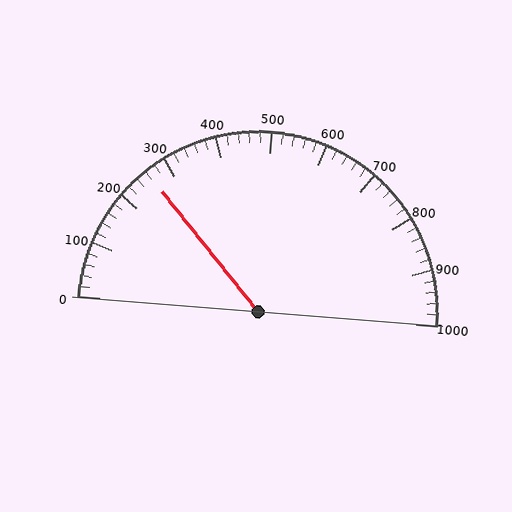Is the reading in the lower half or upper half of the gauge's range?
The reading is in the lower half of the range (0 to 1000).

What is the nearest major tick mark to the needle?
The nearest major tick mark is 300.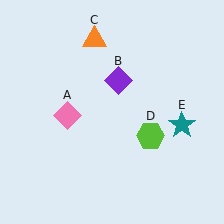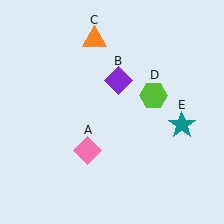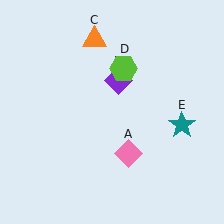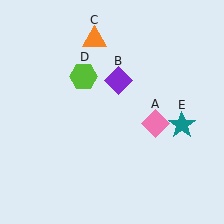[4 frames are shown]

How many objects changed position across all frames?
2 objects changed position: pink diamond (object A), lime hexagon (object D).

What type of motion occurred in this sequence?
The pink diamond (object A), lime hexagon (object D) rotated counterclockwise around the center of the scene.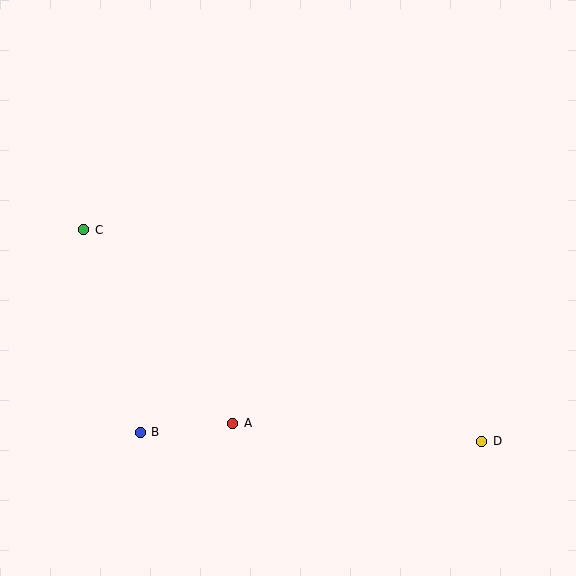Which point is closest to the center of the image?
Point A at (233, 423) is closest to the center.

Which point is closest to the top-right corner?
Point D is closest to the top-right corner.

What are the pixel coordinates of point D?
Point D is at (482, 441).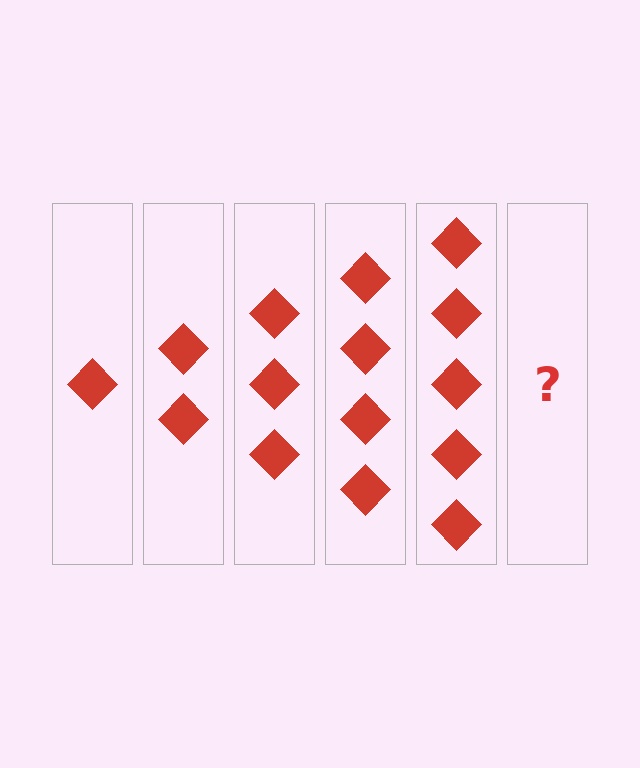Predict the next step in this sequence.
The next step is 6 diamonds.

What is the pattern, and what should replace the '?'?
The pattern is that each step adds one more diamond. The '?' should be 6 diamonds.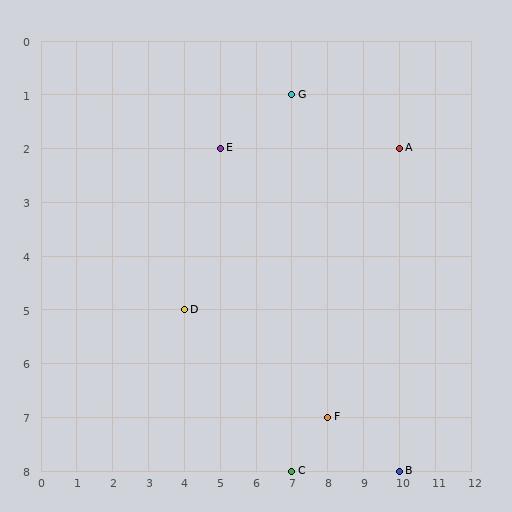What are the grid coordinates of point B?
Point B is at grid coordinates (10, 8).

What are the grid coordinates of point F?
Point F is at grid coordinates (8, 7).